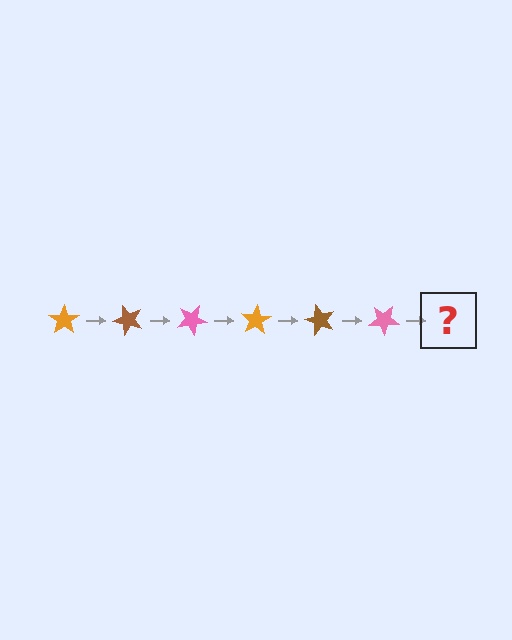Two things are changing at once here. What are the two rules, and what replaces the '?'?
The two rules are that it rotates 50 degrees each step and the color cycles through orange, brown, and pink. The '?' should be an orange star, rotated 300 degrees from the start.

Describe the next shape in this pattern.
It should be an orange star, rotated 300 degrees from the start.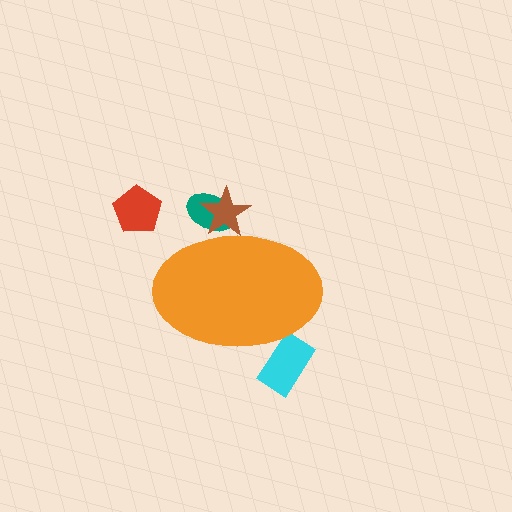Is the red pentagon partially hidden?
No, the red pentagon is fully visible.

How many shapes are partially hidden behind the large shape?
3 shapes are partially hidden.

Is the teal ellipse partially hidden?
Yes, the teal ellipse is partially hidden behind the orange ellipse.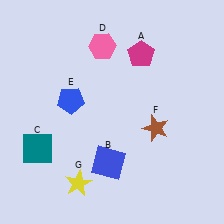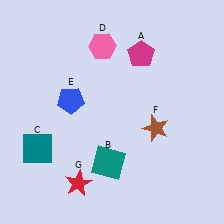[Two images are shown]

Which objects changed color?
B changed from blue to teal. G changed from yellow to red.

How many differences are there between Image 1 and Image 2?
There are 2 differences between the two images.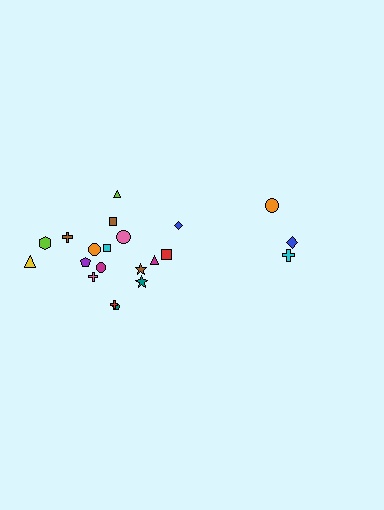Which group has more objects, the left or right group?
The left group.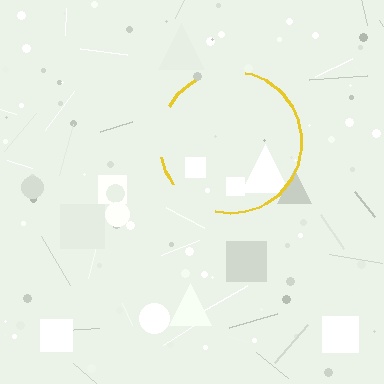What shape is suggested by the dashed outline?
The dashed outline suggests a circle.